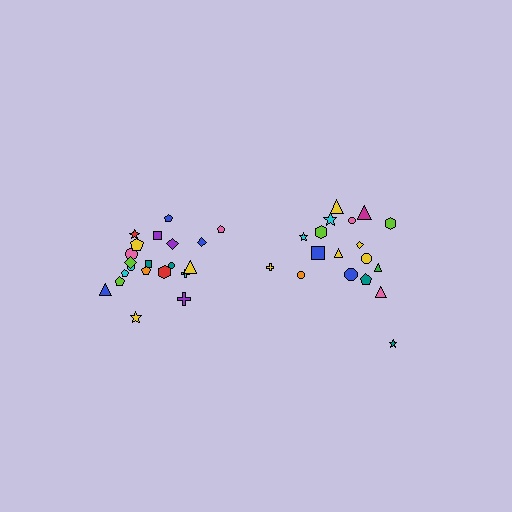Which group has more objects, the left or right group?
The left group.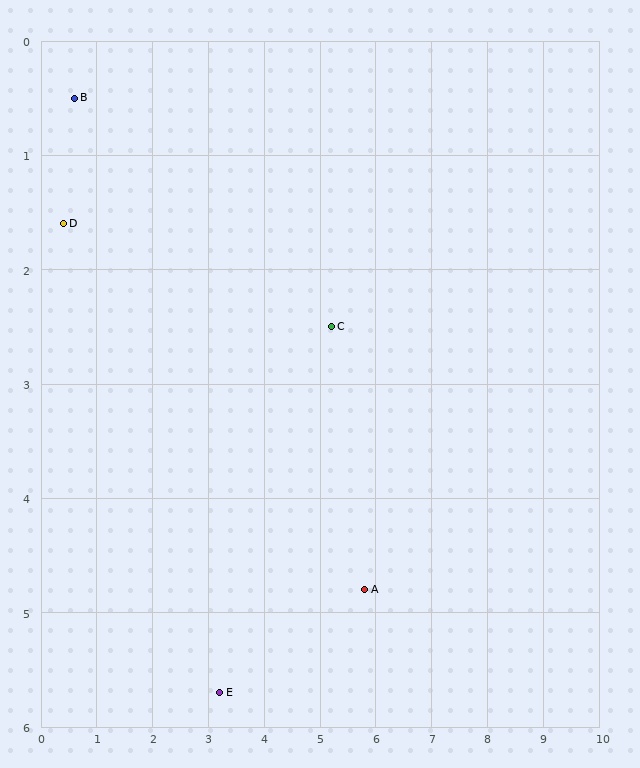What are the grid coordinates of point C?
Point C is at approximately (5.2, 2.5).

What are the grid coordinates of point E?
Point E is at approximately (3.2, 5.7).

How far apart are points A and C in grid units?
Points A and C are about 2.4 grid units apart.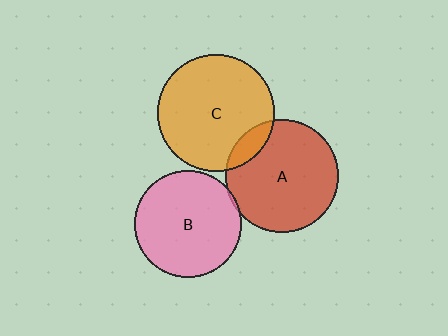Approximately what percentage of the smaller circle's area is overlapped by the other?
Approximately 10%.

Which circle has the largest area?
Circle C (orange).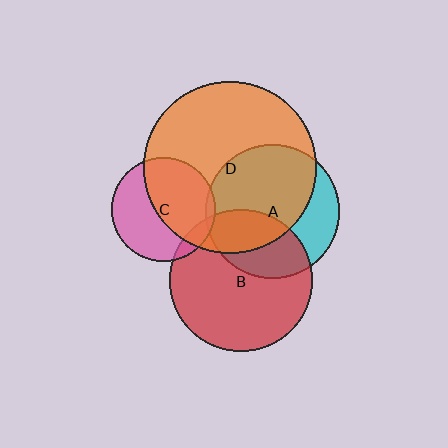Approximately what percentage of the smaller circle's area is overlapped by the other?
Approximately 5%.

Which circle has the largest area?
Circle D (orange).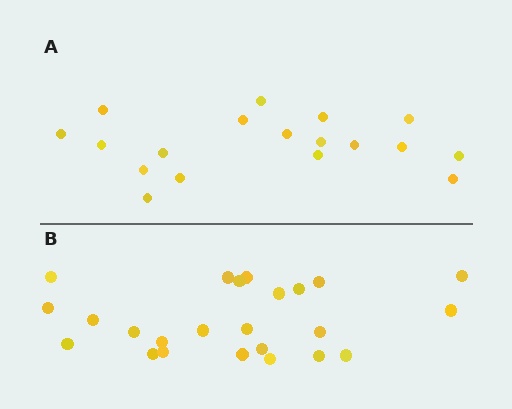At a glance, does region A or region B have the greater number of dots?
Region B (the bottom region) has more dots.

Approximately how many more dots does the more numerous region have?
Region B has about 6 more dots than region A.